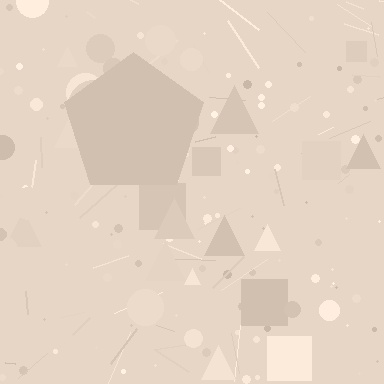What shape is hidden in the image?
A pentagon is hidden in the image.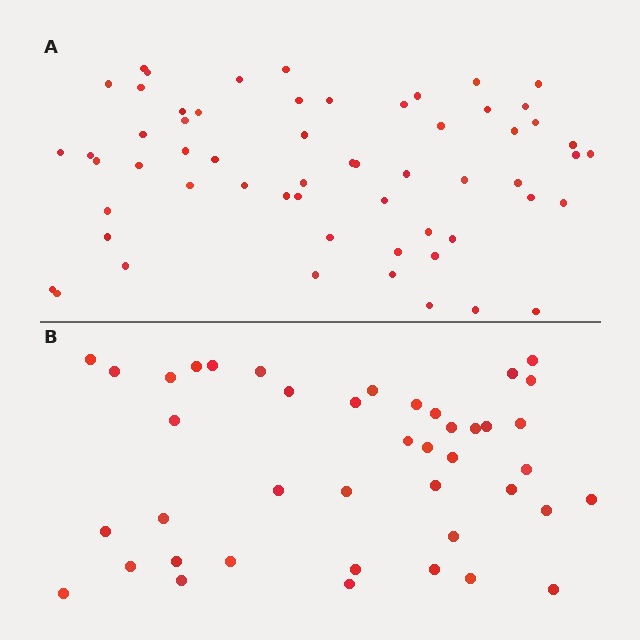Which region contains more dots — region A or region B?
Region A (the top region) has more dots.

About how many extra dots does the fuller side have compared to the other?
Region A has approximately 15 more dots than region B.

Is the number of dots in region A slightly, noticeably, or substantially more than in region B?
Region A has noticeably more, but not dramatically so. The ratio is roughly 1.4 to 1.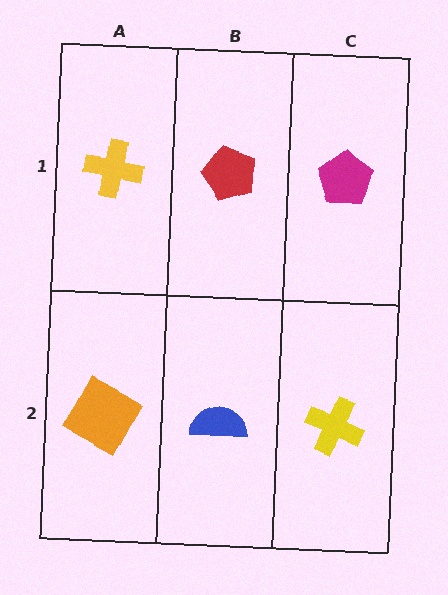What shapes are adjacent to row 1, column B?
A blue semicircle (row 2, column B), a yellow cross (row 1, column A), a magenta pentagon (row 1, column C).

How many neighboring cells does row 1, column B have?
3.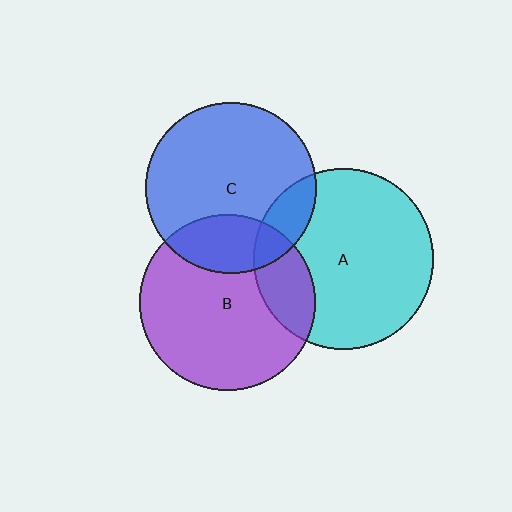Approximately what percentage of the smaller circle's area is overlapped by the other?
Approximately 25%.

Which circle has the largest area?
Circle A (cyan).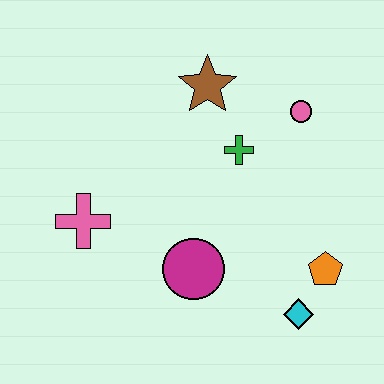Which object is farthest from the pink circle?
The pink cross is farthest from the pink circle.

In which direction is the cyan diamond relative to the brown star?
The cyan diamond is below the brown star.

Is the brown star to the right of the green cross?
No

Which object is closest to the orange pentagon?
The cyan diamond is closest to the orange pentagon.